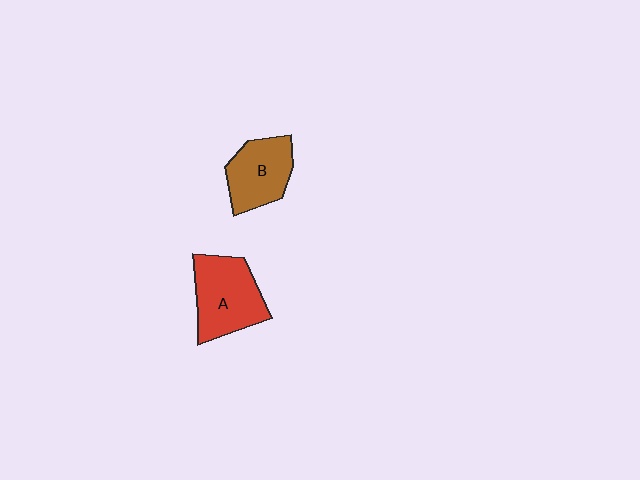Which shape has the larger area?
Shape A (red).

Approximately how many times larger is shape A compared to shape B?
Approximately 1.2 times.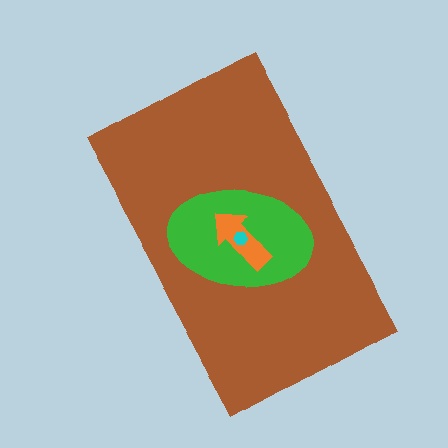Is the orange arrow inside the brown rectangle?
Yes.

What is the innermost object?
The cyan hexagon.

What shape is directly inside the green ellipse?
The orange arrow.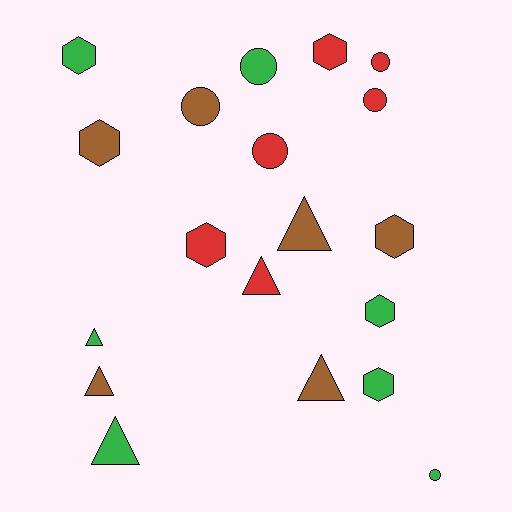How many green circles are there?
There are 2 green circles.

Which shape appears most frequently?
Hexagon, with 7 objects.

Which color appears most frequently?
Green, with 7 objects.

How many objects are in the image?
There are 19 objects.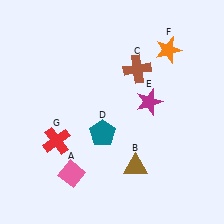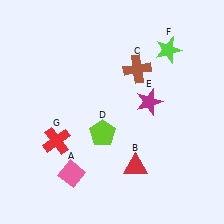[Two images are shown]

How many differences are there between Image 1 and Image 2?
There are 3 differences between the two images.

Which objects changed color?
B changed from brown to red. D changed from teal to lime. F changed from orange to lime.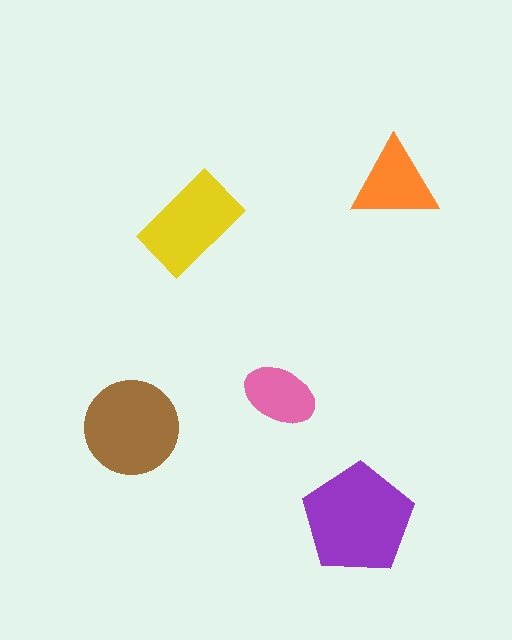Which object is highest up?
The orange triangle is topmost.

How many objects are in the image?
There are 5 objects in the image.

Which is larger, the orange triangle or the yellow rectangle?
The yellow rectangle.